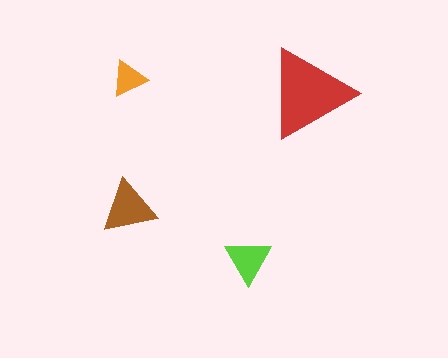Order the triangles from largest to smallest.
the red one, the brown one, the lime one, the orange one.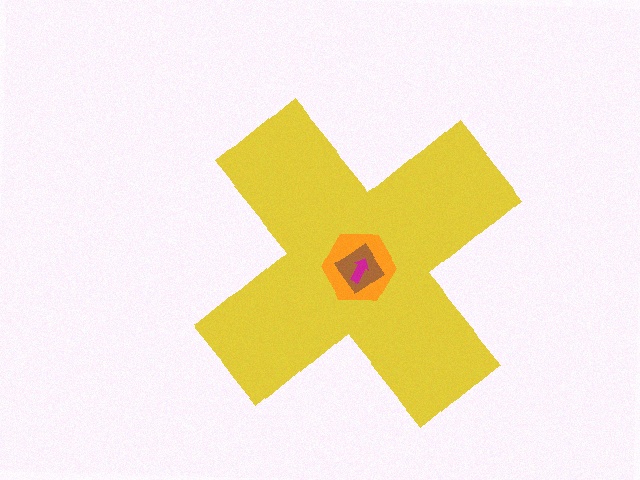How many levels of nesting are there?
4.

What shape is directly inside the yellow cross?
The orange hexagon.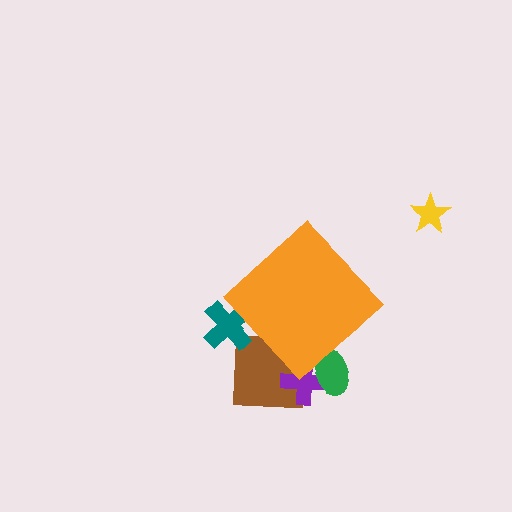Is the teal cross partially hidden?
Yes, the teal cross is partially hidden behind the orange diamond.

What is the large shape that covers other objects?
An orange diamond.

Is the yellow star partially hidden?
No, the yellow star is fully visible.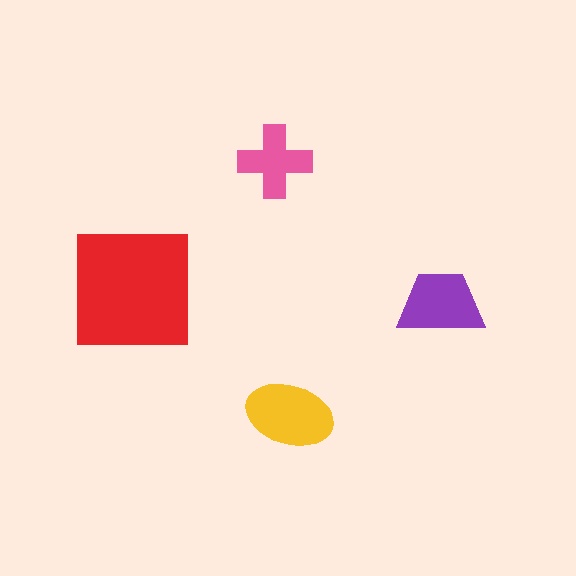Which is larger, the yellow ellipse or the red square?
The red square.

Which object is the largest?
The red square.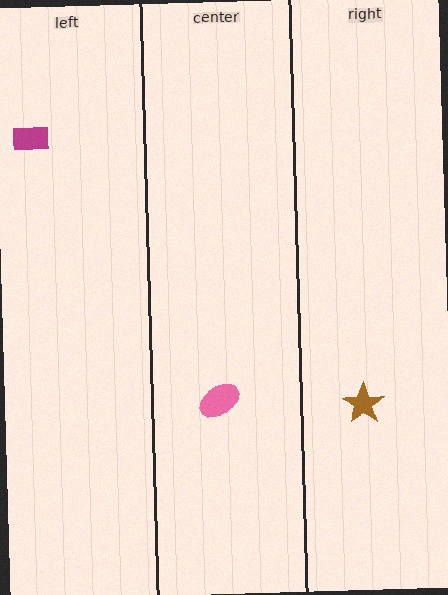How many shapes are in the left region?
1.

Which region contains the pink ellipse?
The center region.